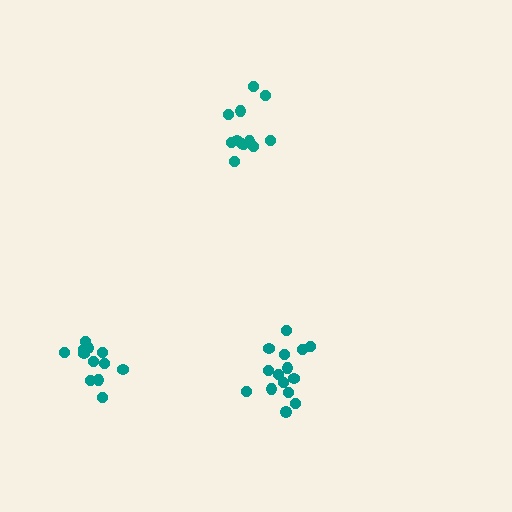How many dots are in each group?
Group 1: 15 dots, Group 2: 12 dots, Group 3: 12 dots (39 total).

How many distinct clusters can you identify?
There are 3 distinct clusters.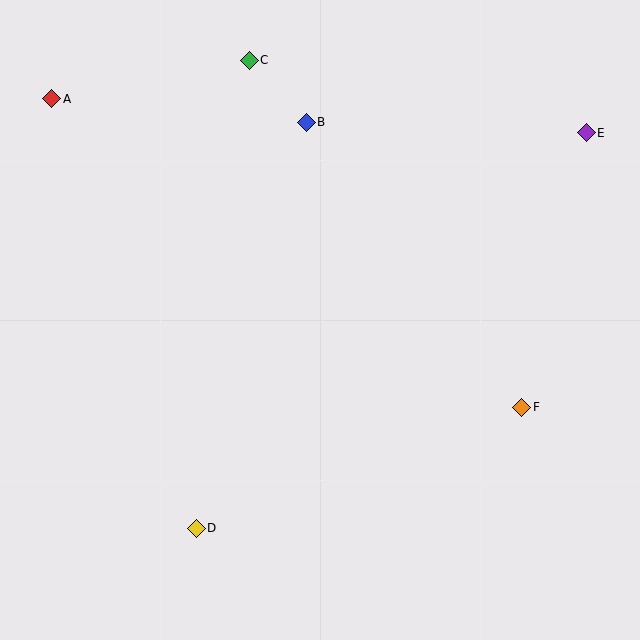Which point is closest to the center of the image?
Point B at (306, 122) is closest to the center.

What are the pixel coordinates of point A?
Point A is at (52, 99).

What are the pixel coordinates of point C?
Point C is at (249, 60).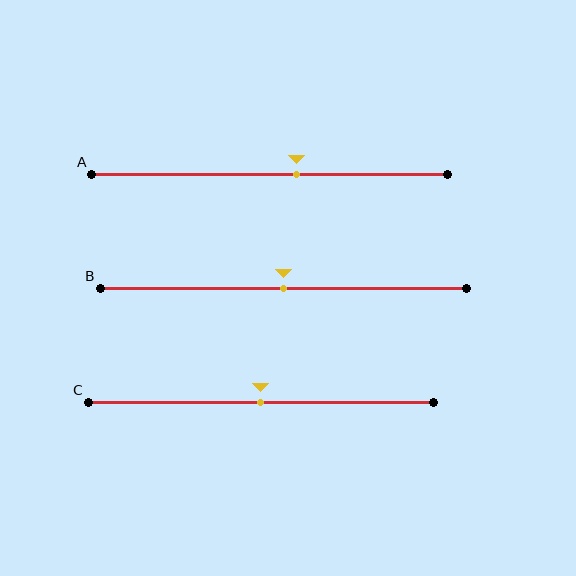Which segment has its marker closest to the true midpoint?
Segment B has its marker closest to the true midpoint.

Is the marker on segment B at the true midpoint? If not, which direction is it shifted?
Yes, the marker on segment B is at the true midpoint.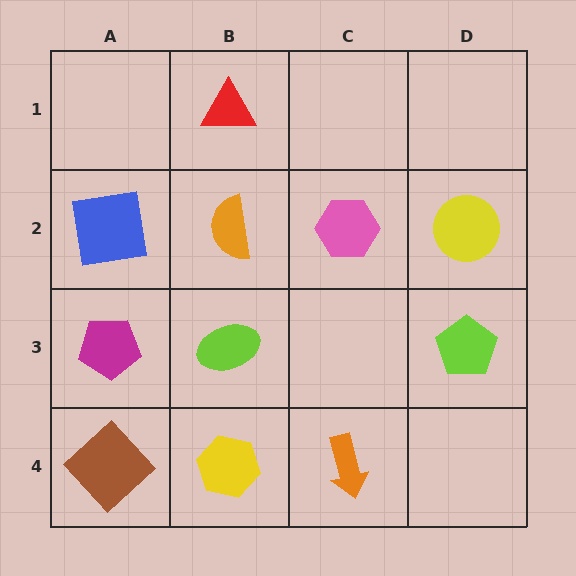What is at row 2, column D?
A yellow circle.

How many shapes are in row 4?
3 shapes.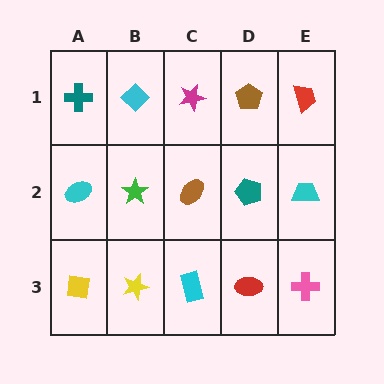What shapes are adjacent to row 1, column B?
A green star (row 2, column B), a teal cross (row 1, column A), a magenta star (row 1, column C).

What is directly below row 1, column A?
A cyan ellipse.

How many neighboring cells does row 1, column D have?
3.